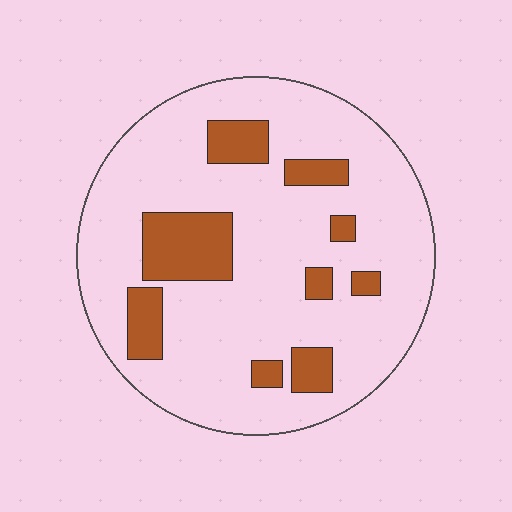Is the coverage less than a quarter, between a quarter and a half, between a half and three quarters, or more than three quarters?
Less than a quarter.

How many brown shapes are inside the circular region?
9.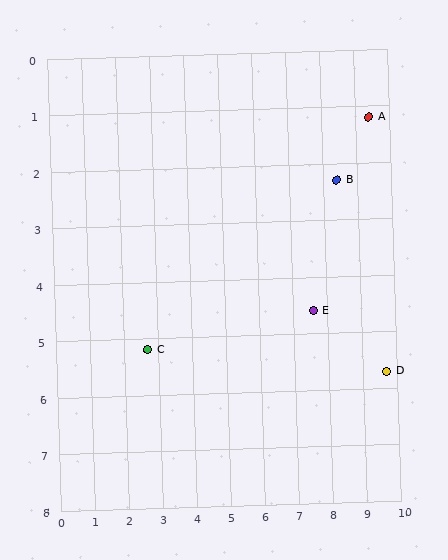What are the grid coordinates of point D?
Point D is at approximately (9.7, 5.7).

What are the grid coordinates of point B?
Point B is at approximately (8.4, 2.3).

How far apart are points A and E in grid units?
Points A and E are about 3.8 grid units apart.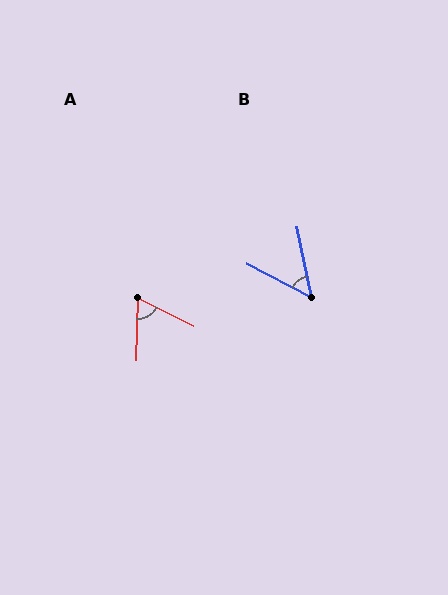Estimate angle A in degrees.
Approximately 65 degrees.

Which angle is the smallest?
B, at approximately 50 degrees.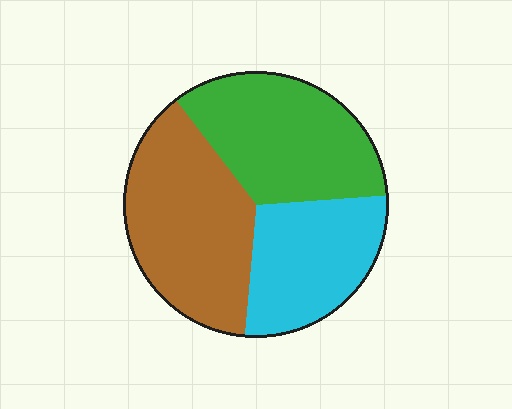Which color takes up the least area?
Cyan, at roughly 25%.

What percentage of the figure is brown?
Brown takes up about three eighths (3/8) of the figure.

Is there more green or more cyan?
Green.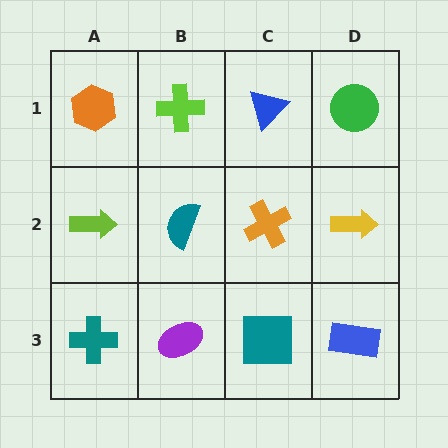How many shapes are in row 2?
4 shapes.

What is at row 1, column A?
An orange hexagon.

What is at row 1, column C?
A blue triangle.